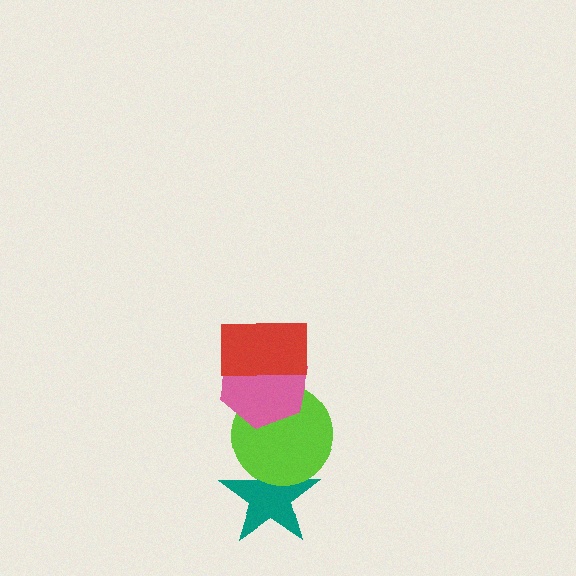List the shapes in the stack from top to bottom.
From top to bottom: the red rectangle, the pink hexagon, the lime circle, the teal star.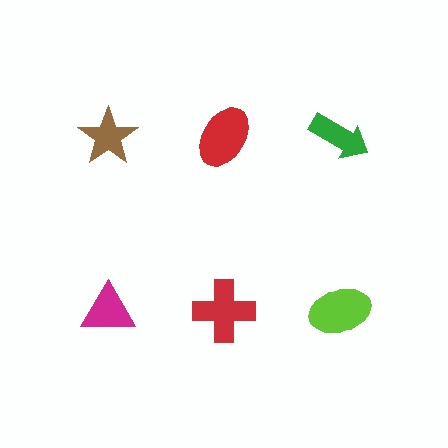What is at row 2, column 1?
A magenta triangle.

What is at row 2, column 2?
A red cross.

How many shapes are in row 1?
3 shapes.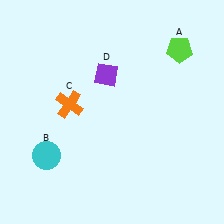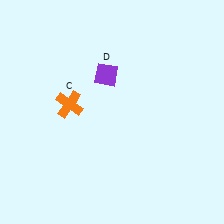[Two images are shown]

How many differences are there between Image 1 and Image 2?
There are 2 differences between the two images.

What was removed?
The cyan circle (B), the lime pentagon (A) were removed in Image 2.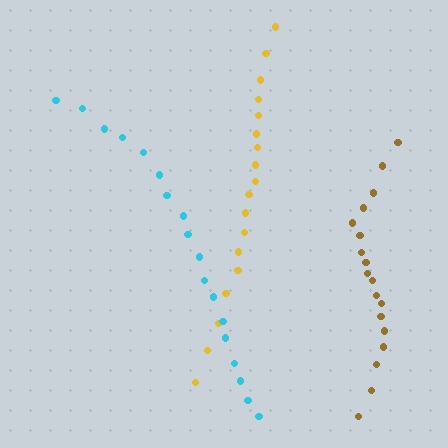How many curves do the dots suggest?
There are 3 distinct paths.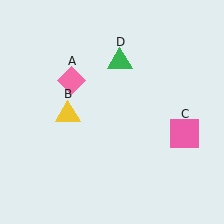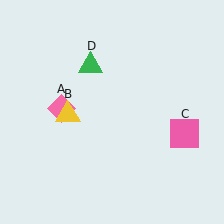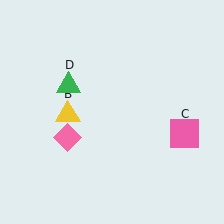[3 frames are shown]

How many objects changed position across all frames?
2 objects changed position: pink diamond (object A), green triangle (object D).